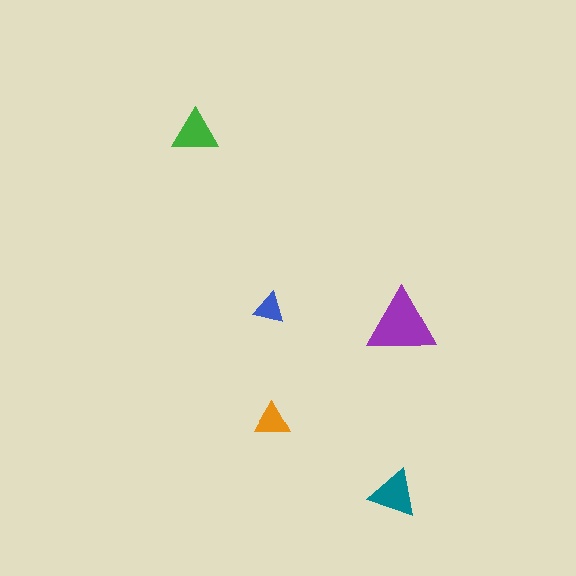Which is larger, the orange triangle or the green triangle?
The green one.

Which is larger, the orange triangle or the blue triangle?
The orange one.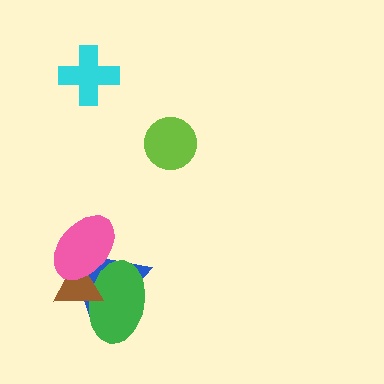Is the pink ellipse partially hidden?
No, no other shape covers it.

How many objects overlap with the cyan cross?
0 objects overlap with the cyan cross.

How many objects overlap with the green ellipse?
3 objects overlap with the green ellipse.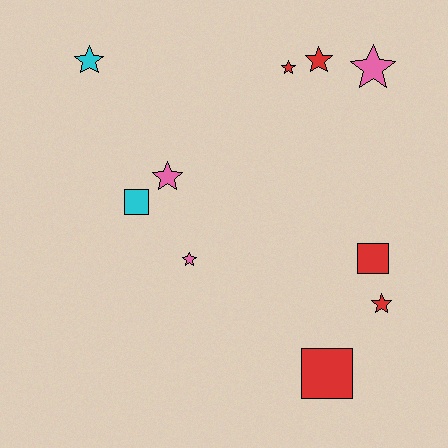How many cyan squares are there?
There is 1 cyan square.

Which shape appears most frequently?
Star, with 7 objects.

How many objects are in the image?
There are 10 objects.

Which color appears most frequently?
Red, with 5 objects.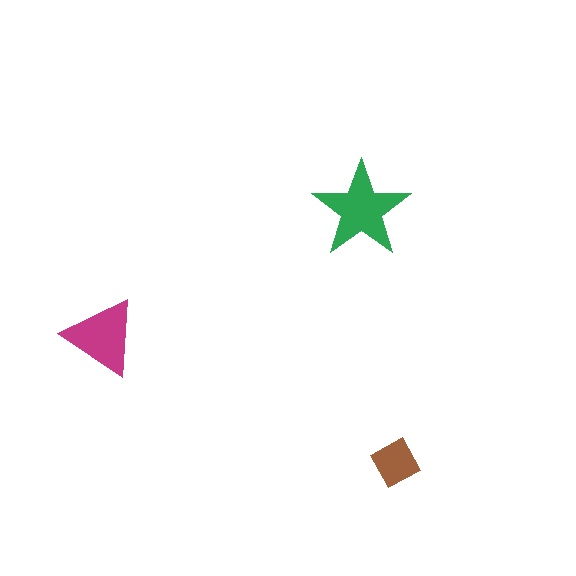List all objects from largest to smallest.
The green star, the magenta triangle, the brown square.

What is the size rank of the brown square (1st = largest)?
3rd.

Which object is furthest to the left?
The magenta triangle is leftmost.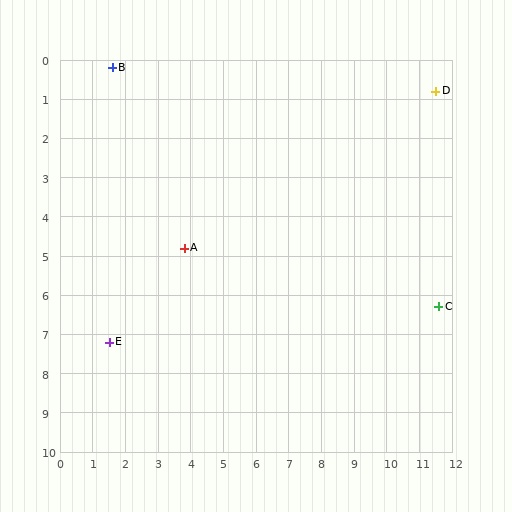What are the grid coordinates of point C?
Point C is at approximately (11.6, 6.3).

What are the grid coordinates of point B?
Point B is at approximately (1.6, 0.2).